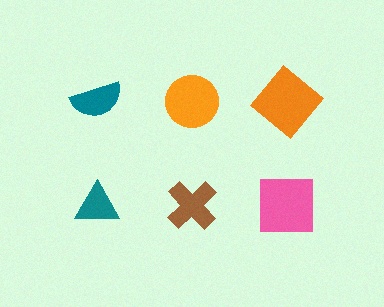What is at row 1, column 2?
An orange circle.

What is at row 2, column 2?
A brown cross.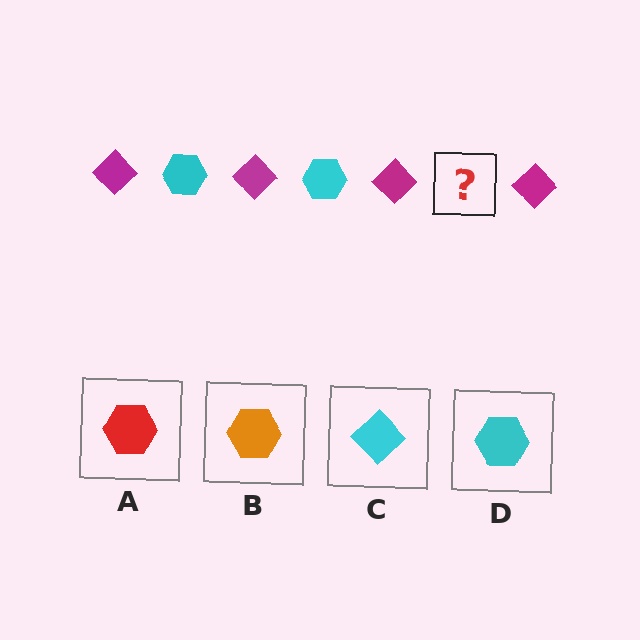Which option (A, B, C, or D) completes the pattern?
D.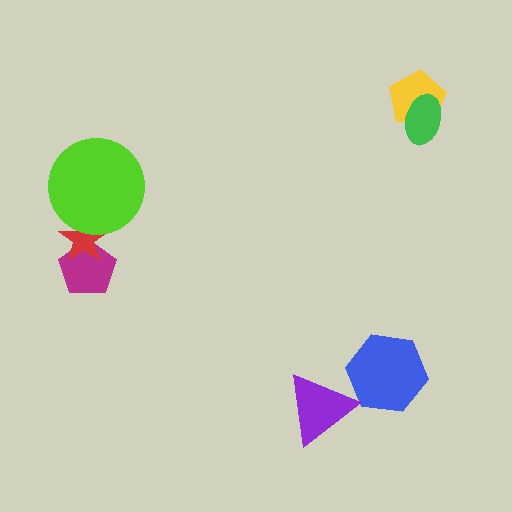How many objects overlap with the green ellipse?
1 object overlaps with the green ellipse.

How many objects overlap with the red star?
2 objects overlap with the red star.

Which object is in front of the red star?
The lime circle is in front of the red star.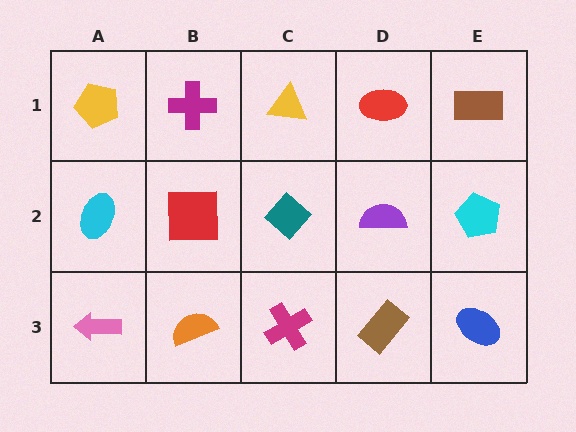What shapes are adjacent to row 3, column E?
A cyan pentagon (row 2, column E), a brown rectangle (row 3, column D).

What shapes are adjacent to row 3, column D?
A purple semicircle (row 2, column D), a magenta cross (row 3, column C), a blue ellipse (row 3, column E).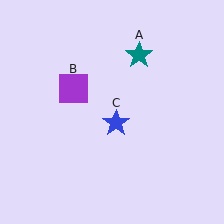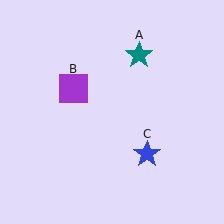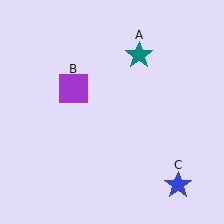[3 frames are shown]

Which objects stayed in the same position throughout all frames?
Teal star (object A) and purple square (object B) remained stationary.